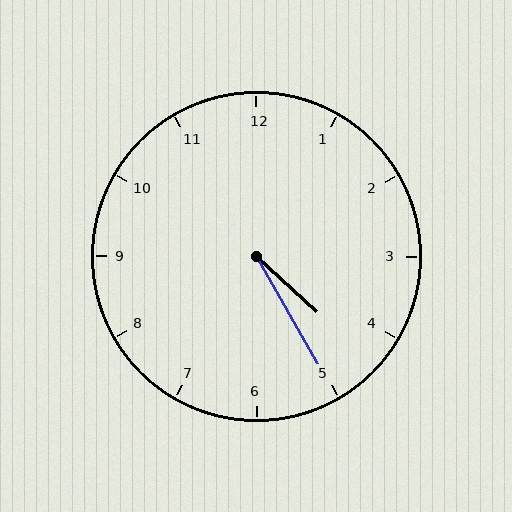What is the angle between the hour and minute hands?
Approximately 18 degrees.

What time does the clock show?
4:25.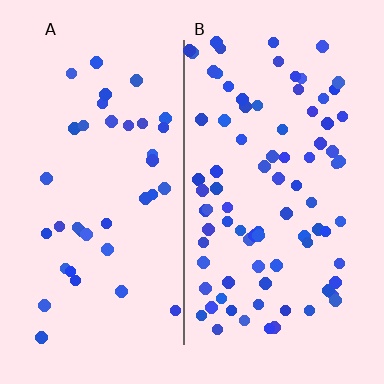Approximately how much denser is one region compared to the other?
Approximately 2.3× — region B over region A.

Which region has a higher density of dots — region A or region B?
B (the right).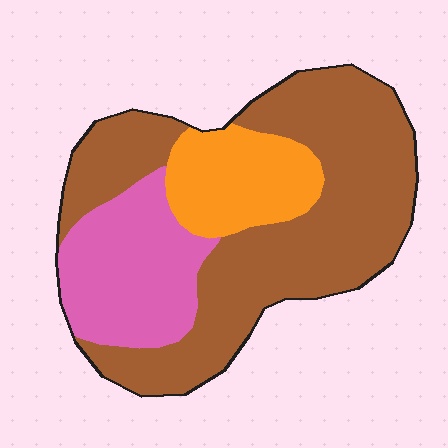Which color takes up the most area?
Brown, at roughly 60%.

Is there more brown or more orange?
Brown.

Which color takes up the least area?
Orange, at roughly 15%.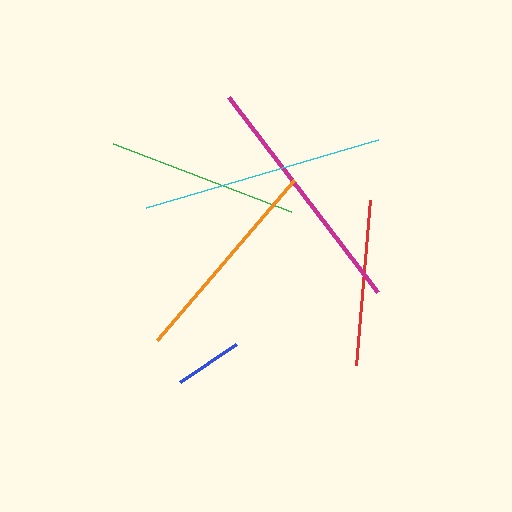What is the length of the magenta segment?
The magenta segment is approximately 245 pixels long.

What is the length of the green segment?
The green segment is approximately 190 pixels long.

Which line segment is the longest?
The magenta line is the longest at approximately 245 pixels.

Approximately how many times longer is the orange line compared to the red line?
The orange line is approximately 1.3 times the length of the red line.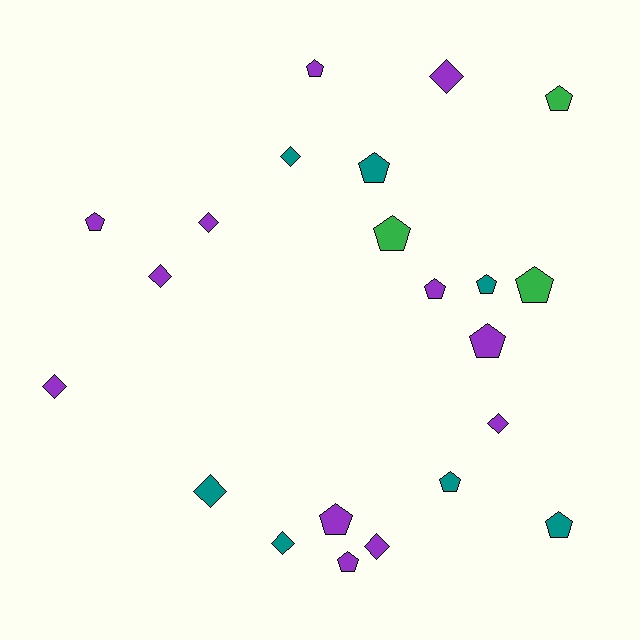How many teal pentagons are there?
There are 4 teal pentagons.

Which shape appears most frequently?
Pentagon, with 13 objects.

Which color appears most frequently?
Purple, with 12 objects.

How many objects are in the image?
There are 22 objects.